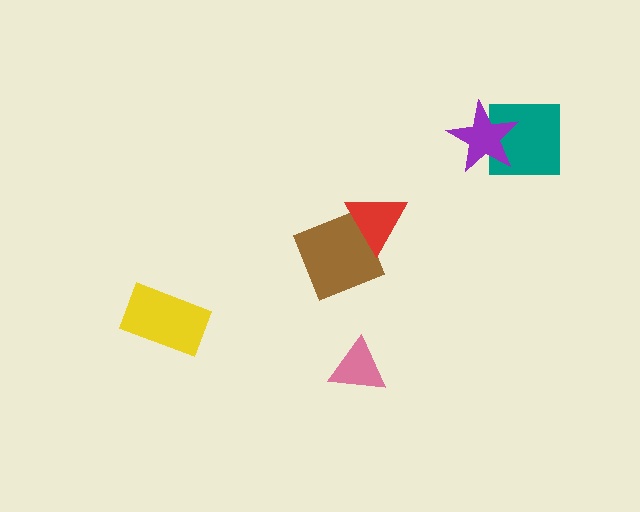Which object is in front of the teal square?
The purple star is in front of the teal square.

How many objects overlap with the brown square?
1 object overlaps with the brown square.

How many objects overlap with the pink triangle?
0 objects overlap with the pink triangle.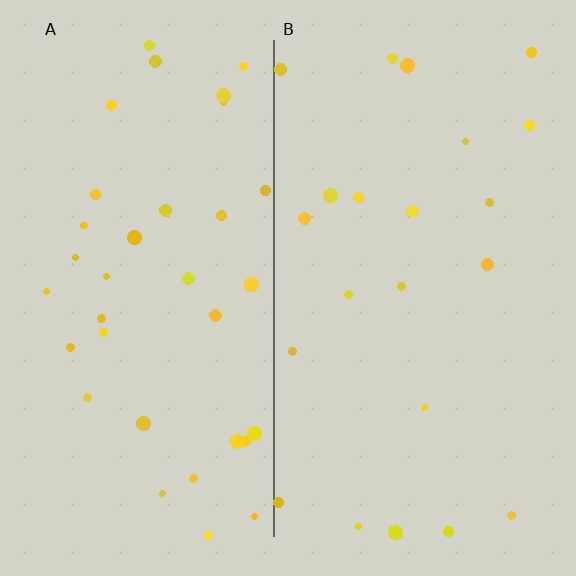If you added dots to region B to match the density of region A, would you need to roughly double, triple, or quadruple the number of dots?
Approximately double.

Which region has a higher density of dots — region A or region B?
A (the left).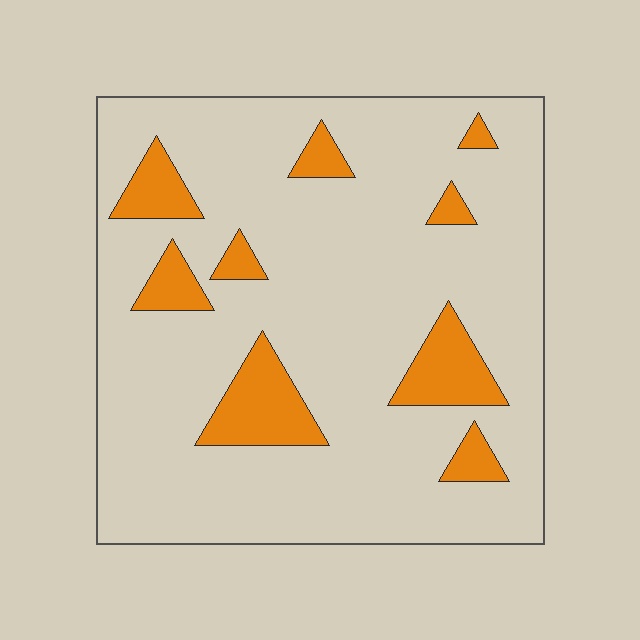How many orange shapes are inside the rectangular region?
9.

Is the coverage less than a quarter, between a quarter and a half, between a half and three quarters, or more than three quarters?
Less than a quarter.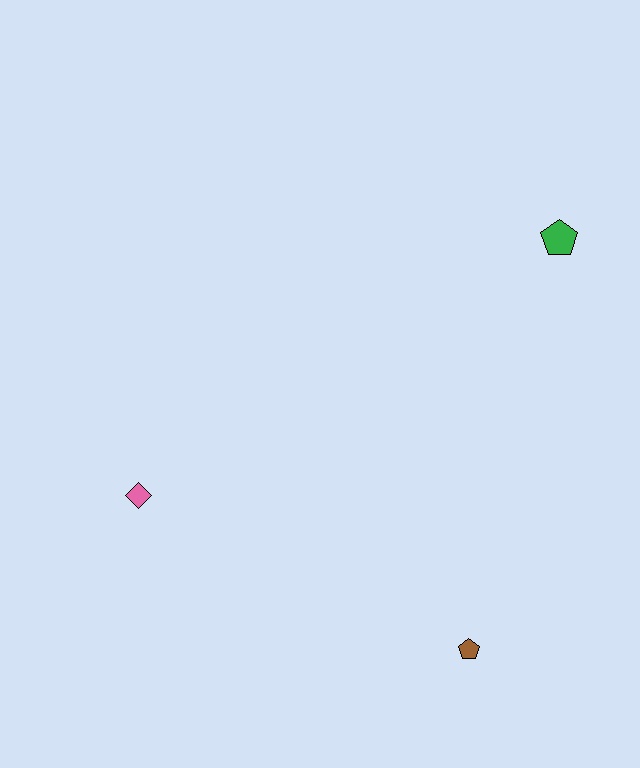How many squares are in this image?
There are no squares.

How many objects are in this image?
There are 3 objects.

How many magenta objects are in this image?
There are no magenta objects.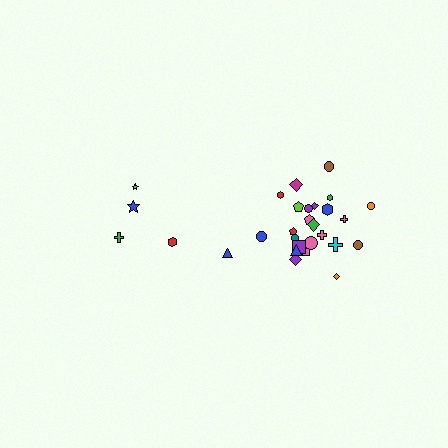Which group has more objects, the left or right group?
The right group.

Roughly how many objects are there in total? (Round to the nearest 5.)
Roughly 30 objects in total.